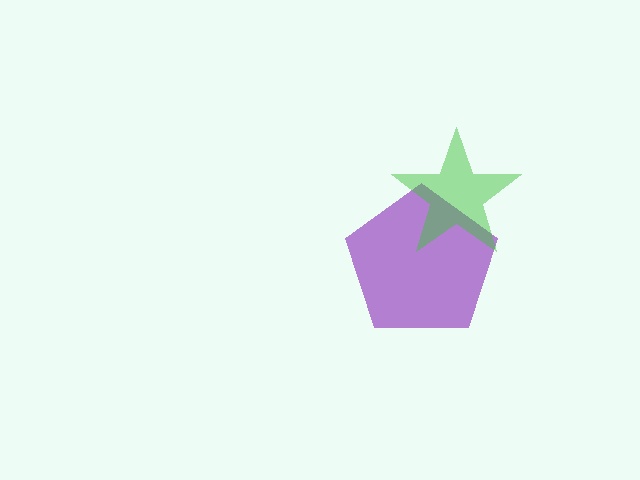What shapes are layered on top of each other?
The layered shapes are: a purple pentagon, a green star.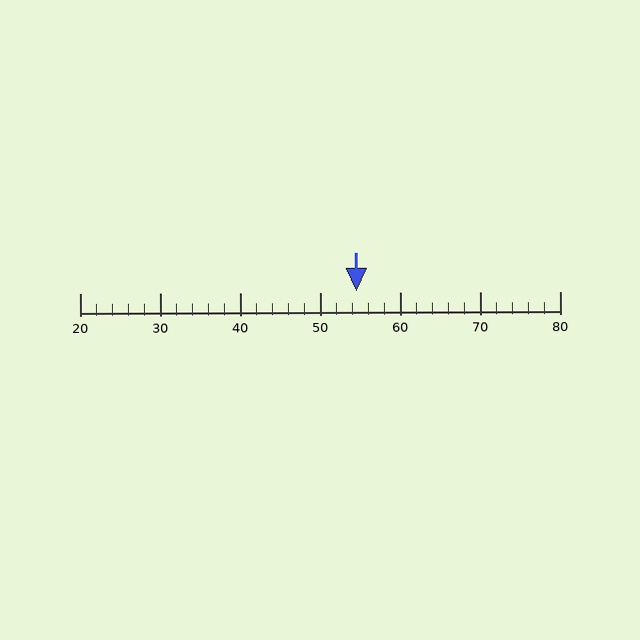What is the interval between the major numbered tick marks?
The major tick marks are spaced 10 units apart.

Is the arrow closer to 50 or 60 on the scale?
The arrow is closer to 50.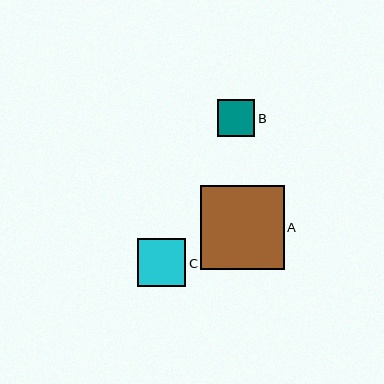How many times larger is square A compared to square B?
Square A is approximately 2.3 times the size of square B.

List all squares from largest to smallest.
From largest to smallest: A, C, B.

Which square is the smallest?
Square B is the smallest with a size of approximately 37 pixels.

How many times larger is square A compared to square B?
Square A is approximately 2.3 times the size of square B.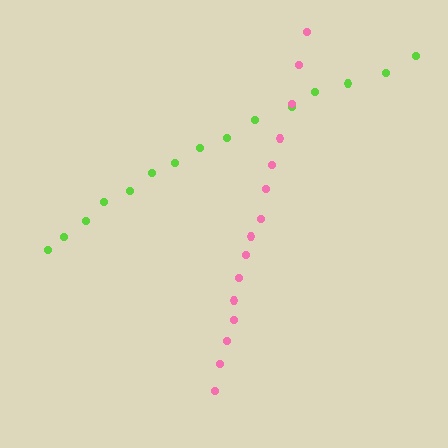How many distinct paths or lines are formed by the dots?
There are 2 distinct paths.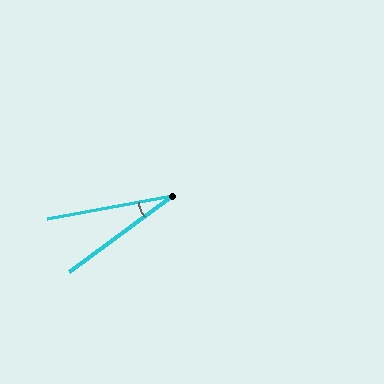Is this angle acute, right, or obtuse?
It is acute.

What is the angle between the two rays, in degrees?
Approximately 26 degrees.